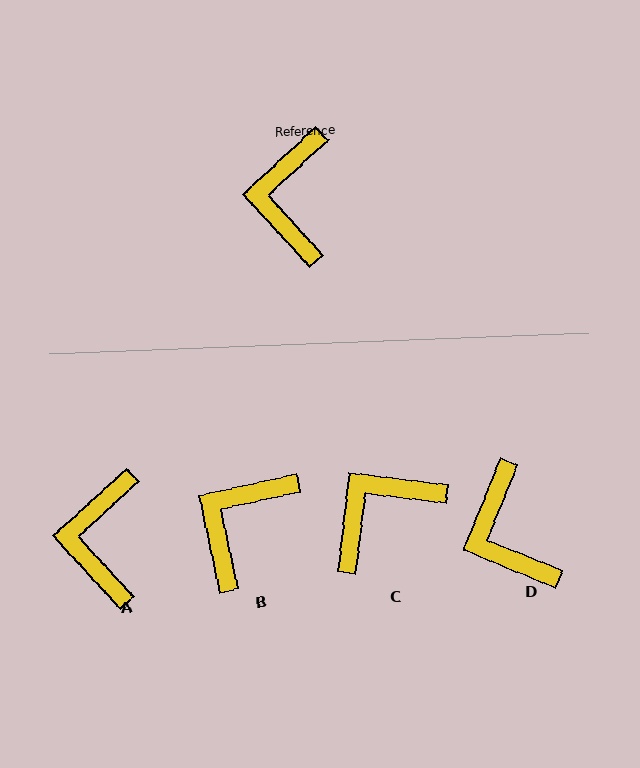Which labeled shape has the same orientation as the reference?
A.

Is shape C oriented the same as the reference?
No, it is off by about 50 degrees.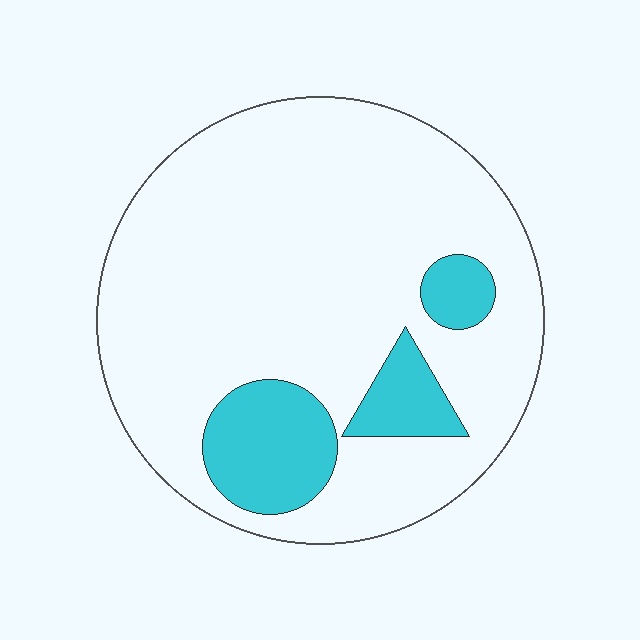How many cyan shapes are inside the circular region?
3.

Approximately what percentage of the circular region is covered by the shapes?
Approximately 15%.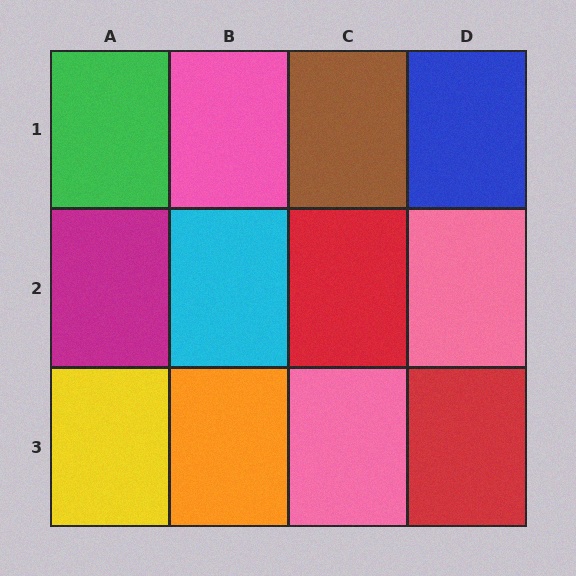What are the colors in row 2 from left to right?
Magenta, cyan, red, pink.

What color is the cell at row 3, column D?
Red.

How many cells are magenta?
1 cell is magenta.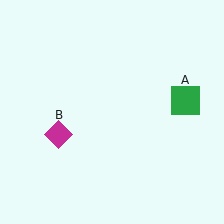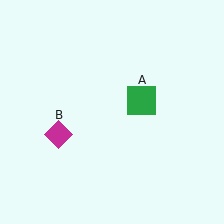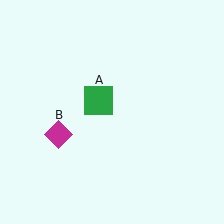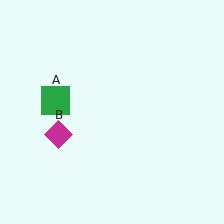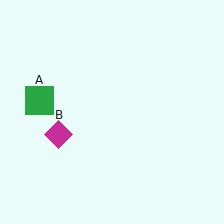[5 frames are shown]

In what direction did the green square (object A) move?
The green square (object A) moved left.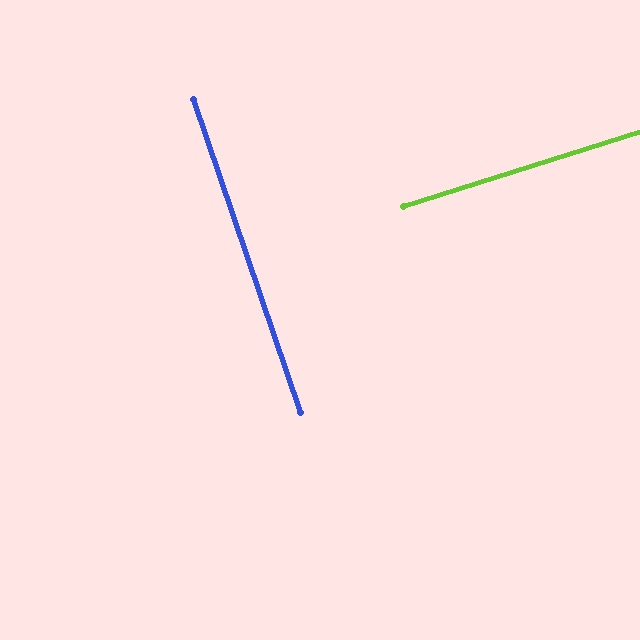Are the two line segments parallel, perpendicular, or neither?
Perpendicular — they meet at approximately 89°.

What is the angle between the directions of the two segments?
Approximately 89 degrees.